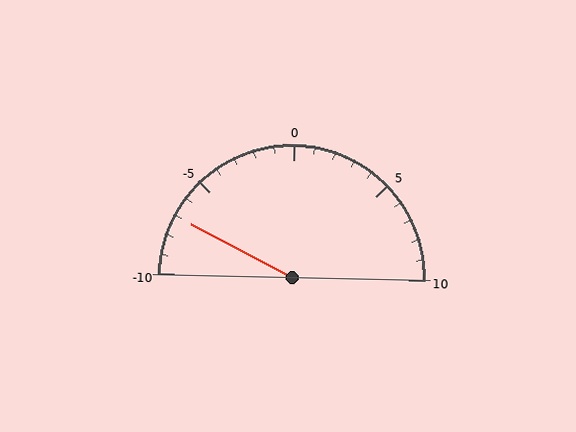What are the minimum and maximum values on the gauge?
The gauge ranges from -10 to 10.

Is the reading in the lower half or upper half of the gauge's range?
The reading is in the lower half of the range (-10 to 10).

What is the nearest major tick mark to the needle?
The nearest major tick mark is -5.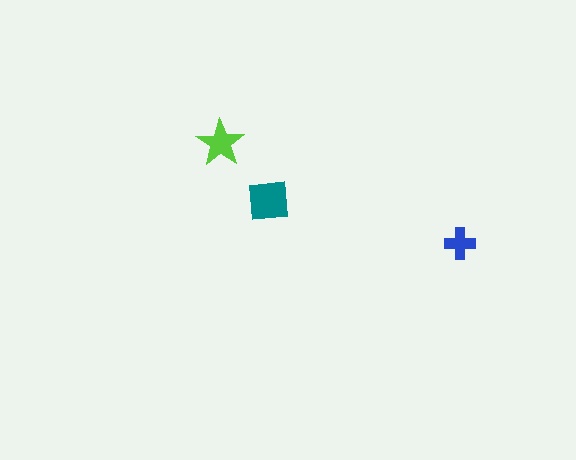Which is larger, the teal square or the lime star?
The teal square.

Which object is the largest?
The teal square.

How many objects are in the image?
There are 3 objects in the image.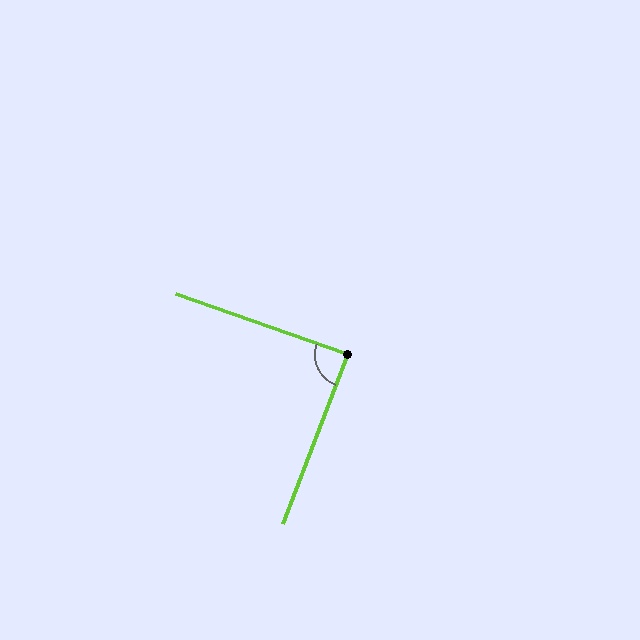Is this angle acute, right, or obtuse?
It is approximately a right angle.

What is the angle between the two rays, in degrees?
Approximately 89 degrees.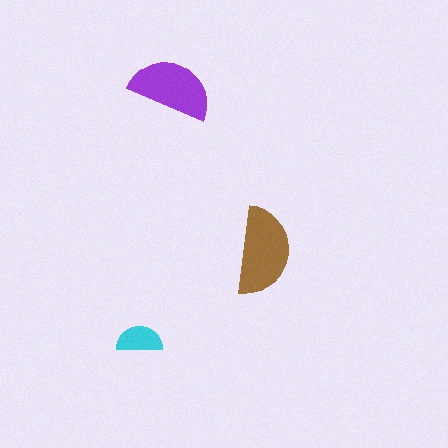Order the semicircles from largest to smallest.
the brown one, the purple one, the cyan one.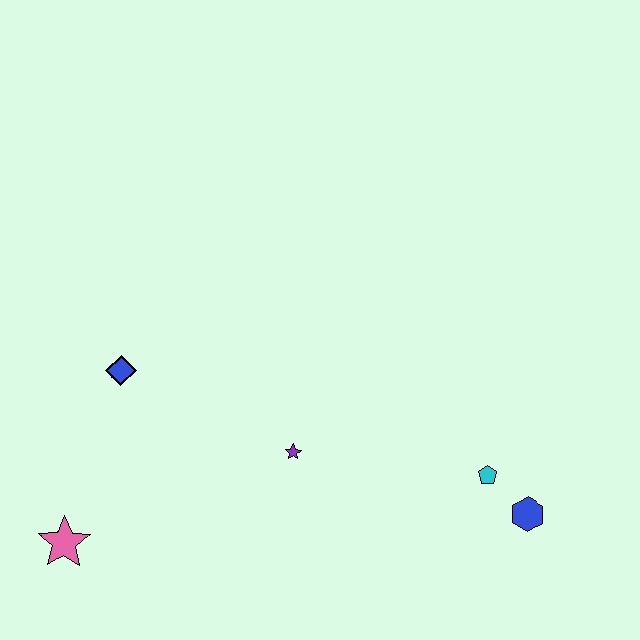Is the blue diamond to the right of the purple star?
No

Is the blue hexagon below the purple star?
Yes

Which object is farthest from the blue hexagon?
The pink star is farthest from the blue hexagon.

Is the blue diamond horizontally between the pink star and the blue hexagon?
Yes